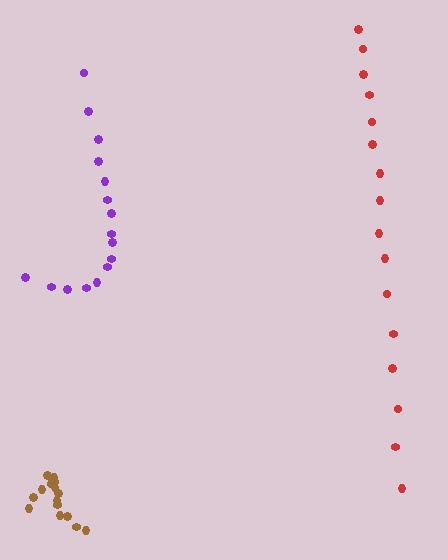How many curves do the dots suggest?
There are 3 distinct paths.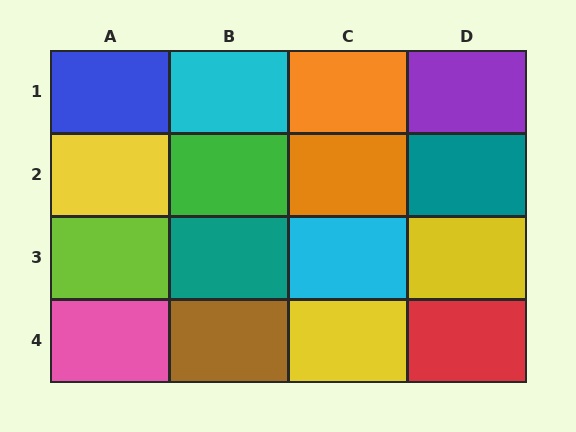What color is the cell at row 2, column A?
Yellow.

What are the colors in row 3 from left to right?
Lime, teal, cyan, yellow.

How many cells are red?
1 cell is red.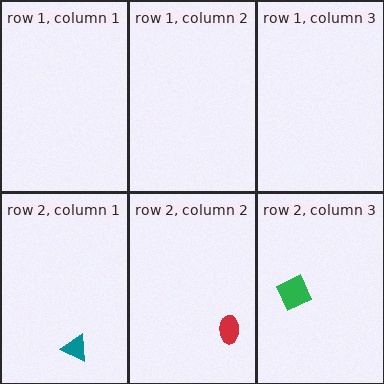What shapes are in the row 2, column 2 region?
The red ellipse.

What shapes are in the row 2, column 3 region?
The green square.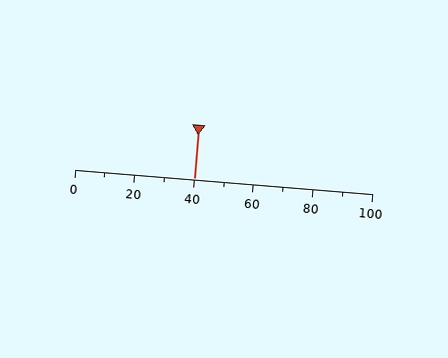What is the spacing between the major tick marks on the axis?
The major ticks are spaced 20 apart.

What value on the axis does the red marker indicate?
The marker indicates approximately 40.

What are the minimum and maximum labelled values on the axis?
The axis runs from 0 to 100.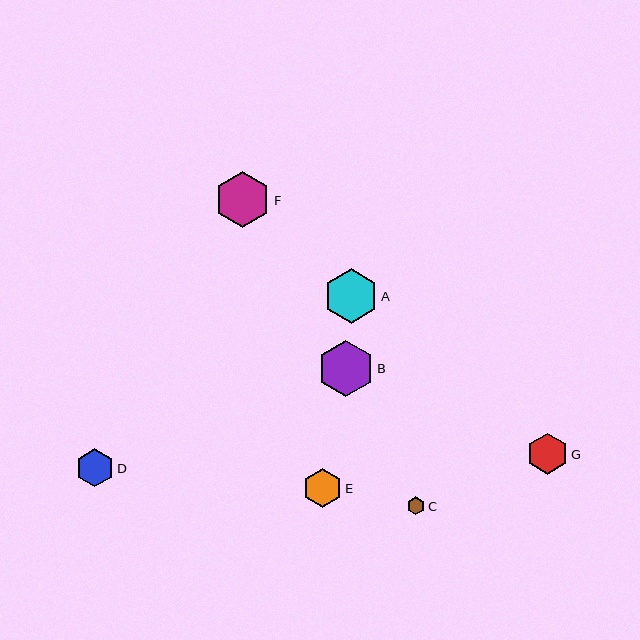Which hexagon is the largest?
Hexagon F is the largest with a size of approximately 57 pixels.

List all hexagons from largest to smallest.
From largest to smallest: F, B, A, G, E, D, C.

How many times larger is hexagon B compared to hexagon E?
Hexagon B is approximately 1.4 times the size of hexagon E.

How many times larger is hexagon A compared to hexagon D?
Hexagon A is approximately 1.4 times the size of hexagon D.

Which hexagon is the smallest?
Hexagon C is the smallest with a size of approximately 18 pixels.